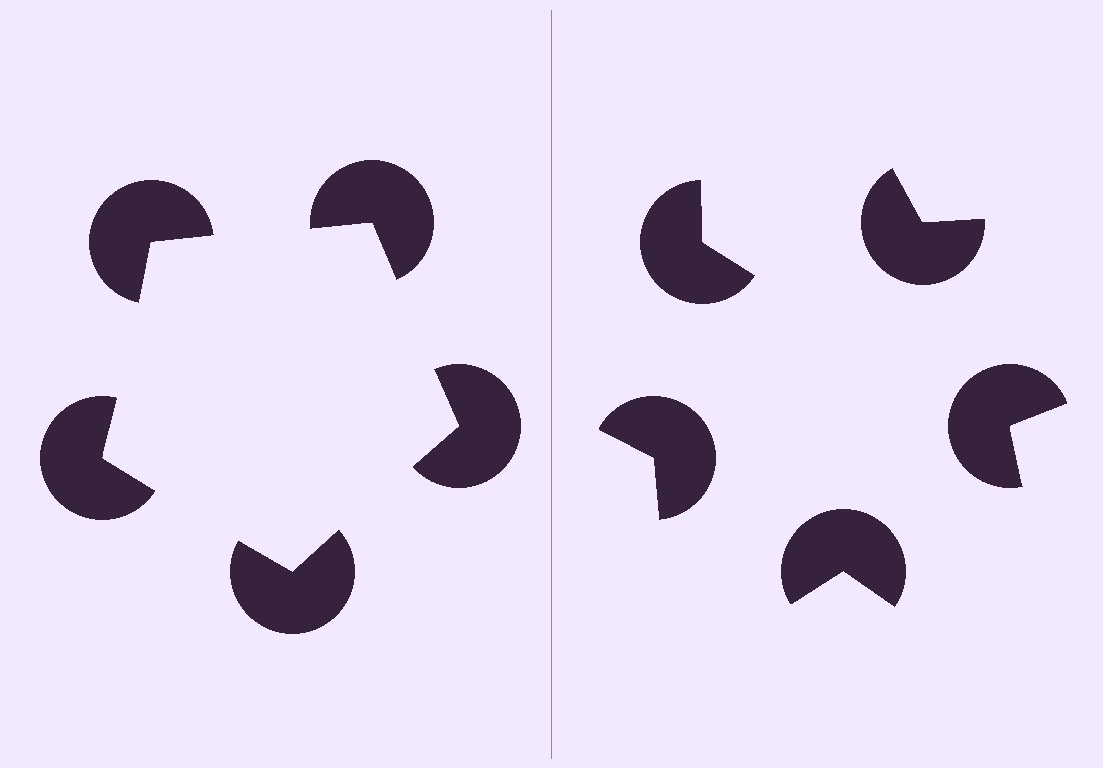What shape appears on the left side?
An illusory pentagon.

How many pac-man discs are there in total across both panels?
10 — 5 on each side.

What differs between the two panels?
The pac-man discs are positioned identically on both sides; only the wedge orientations differ. On the left they align to a pentagon; on the right they are misaligned.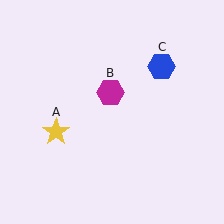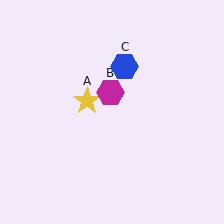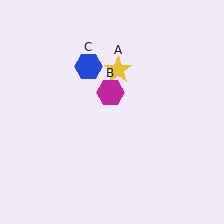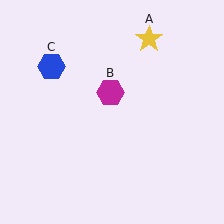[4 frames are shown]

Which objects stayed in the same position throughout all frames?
Magenta hexagon (object B) remained stationary.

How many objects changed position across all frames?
2 objects changed position: yellow star (object A), blue hexagon (object C).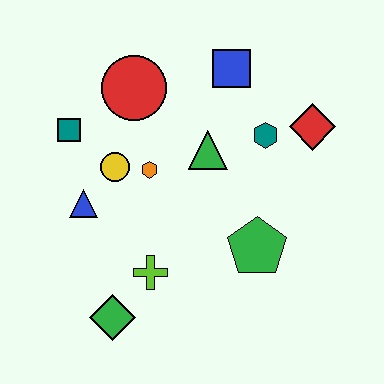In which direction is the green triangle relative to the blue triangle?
The green triangle is to the right of the blue triangle.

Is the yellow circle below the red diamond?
Yes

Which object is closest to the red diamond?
The teal hexagon is closest to the red diamond.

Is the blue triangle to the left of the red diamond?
Yes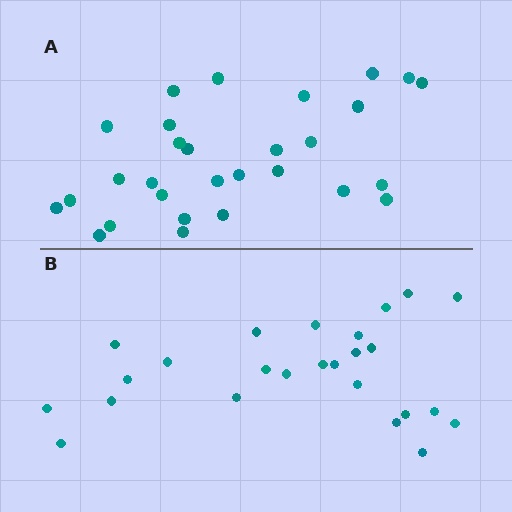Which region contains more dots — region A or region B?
Region A (the top region) has more dots.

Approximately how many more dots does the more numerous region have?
Region A has about 4 more dots than region B.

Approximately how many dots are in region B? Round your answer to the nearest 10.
About 20 dots. (The exact count is 25, which rounds to 20.)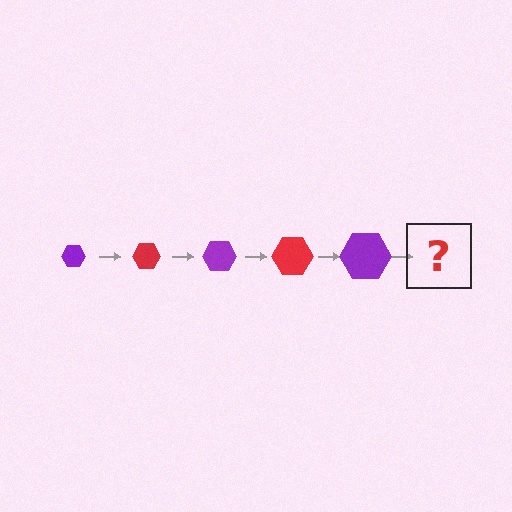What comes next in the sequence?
The next element should be a red hexagon, larger than the previous one.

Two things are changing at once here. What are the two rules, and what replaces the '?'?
The two rules are that the hexagon grows larger each step and the color cycles through purple and red. The '?' should be a red hexagon, larger than the previous one.